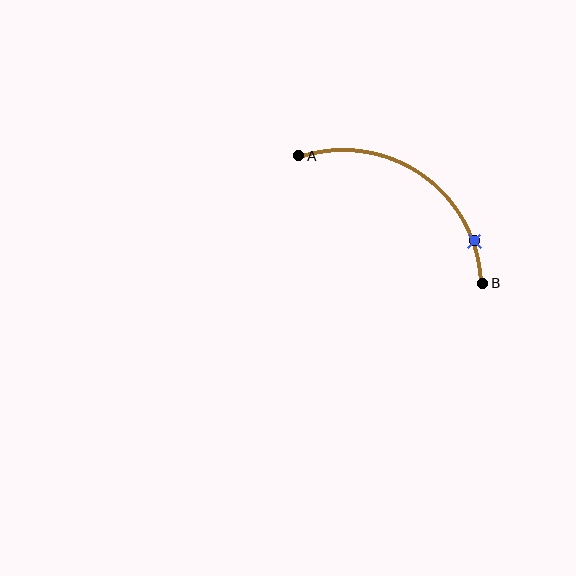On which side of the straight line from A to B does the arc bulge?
The arc bulges above and to the right of the straight line connecting A and B.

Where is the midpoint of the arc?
The arc midpoint is the point on the curve farthest from the straight line joining A and B. It sits above and to the right of that line.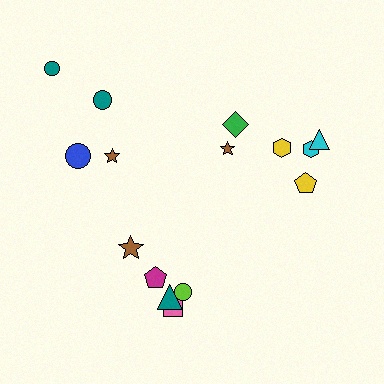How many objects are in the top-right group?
There are 6 objects.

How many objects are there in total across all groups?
There are 15 objects.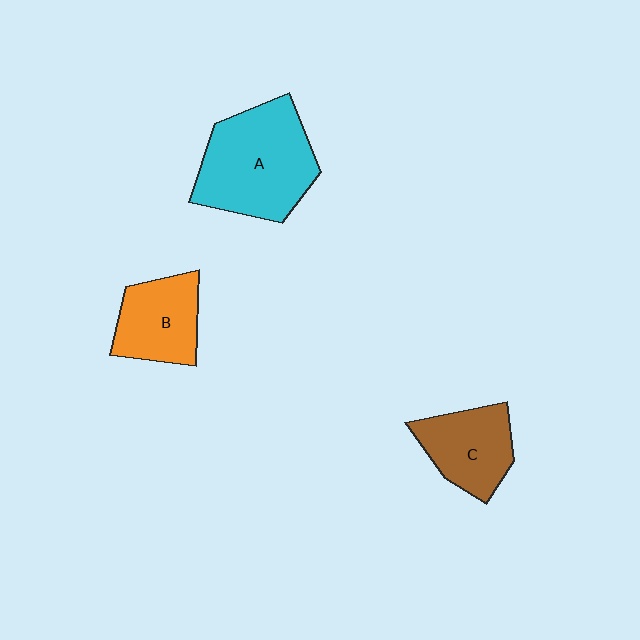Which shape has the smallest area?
Shape B (orange).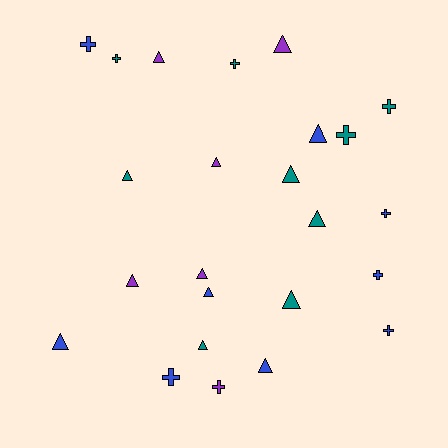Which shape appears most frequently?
Triangle, with 14 objects.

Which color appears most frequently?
Teal, with 9 objects.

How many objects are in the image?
There are 24 objects.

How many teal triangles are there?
There are 5 teal triangles.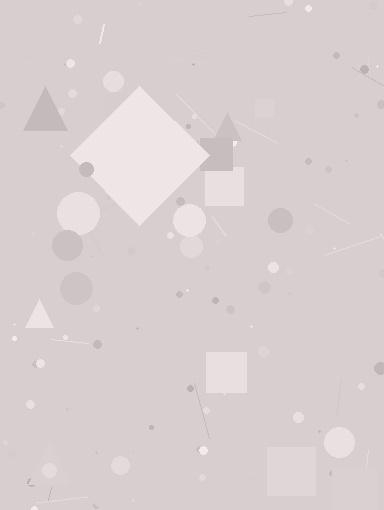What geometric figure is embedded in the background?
A diamond is embedded in the background.